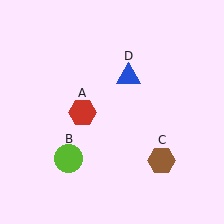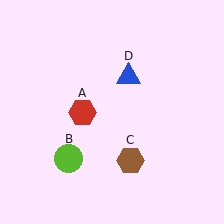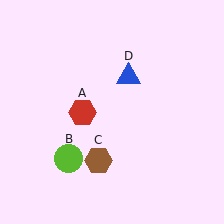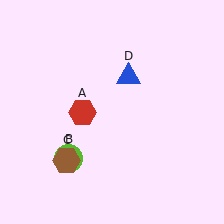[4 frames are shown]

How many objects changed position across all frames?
1 object changed position: brown hexagon (object C).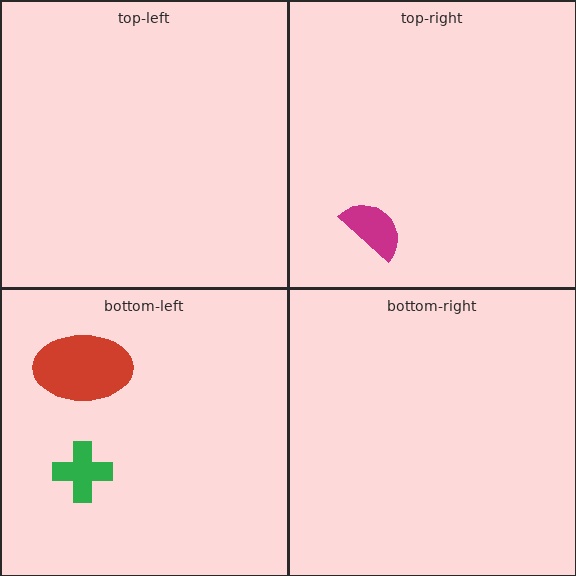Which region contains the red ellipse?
The bottom-left region.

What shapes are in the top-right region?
The magenta semicircle.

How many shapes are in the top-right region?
1.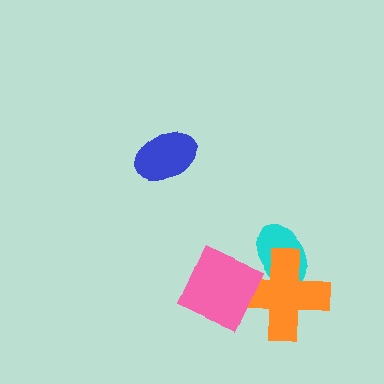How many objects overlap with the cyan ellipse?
1 object overlaps with the cyan ellipse.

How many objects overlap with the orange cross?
2 objects overlap with the orange cross.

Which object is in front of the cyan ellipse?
The orange cross is in front of the cyan ellipse.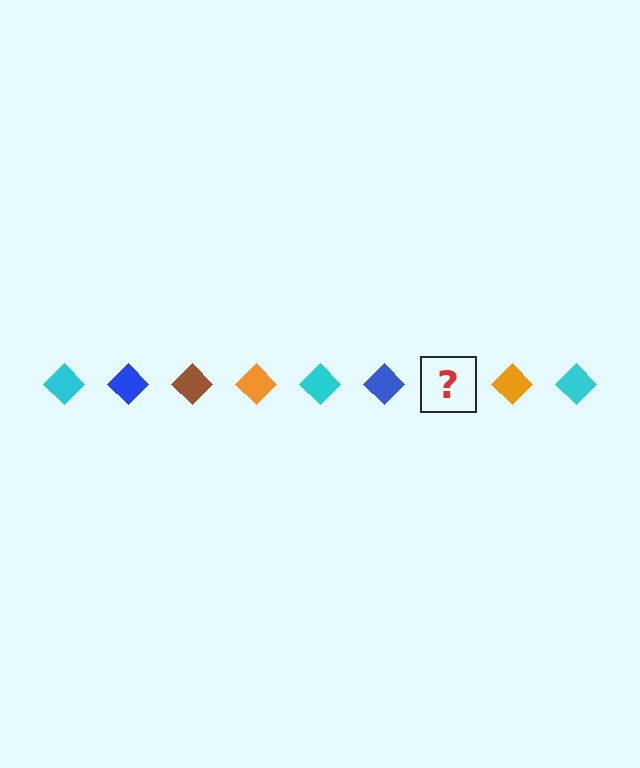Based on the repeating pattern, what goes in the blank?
The blank should be a brown diamond.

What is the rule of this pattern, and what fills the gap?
The rule is that the pattern cycles through cyan, blue, brown, orange diamonds. The gap should be filled with a brown diamond.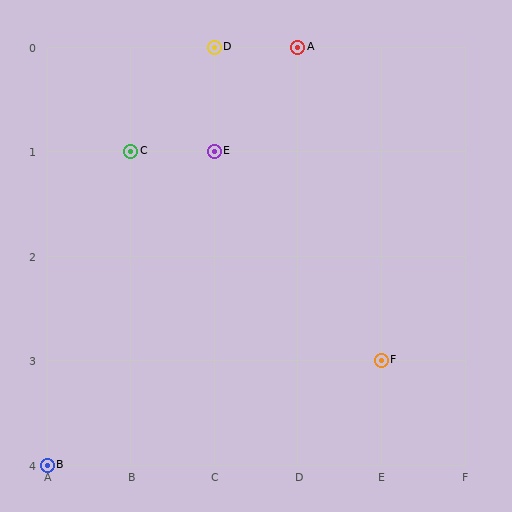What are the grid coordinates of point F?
Point F is at grid coordinates (E, 3).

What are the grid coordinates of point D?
Point D is at grid coordinates (C, 0).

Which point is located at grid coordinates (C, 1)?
Point E is at (C, 1).